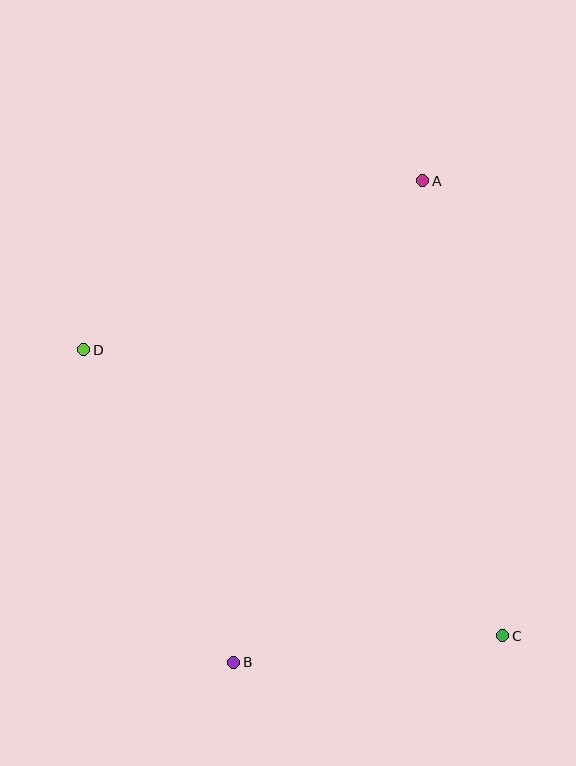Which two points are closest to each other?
Points B and C are closest to each other.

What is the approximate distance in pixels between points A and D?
The distance between A and D is approximately 379 pixels.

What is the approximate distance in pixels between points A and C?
The distance between A and C is approximately 462 pixels.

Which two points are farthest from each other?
Points A and B are farthest from each other.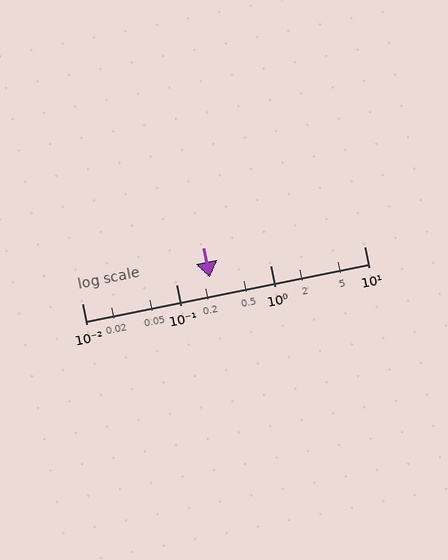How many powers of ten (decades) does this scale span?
The scale spans 3 decades, from 0.01 to 10.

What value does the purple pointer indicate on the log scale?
The pointer indicates approximately 0.23.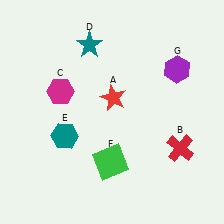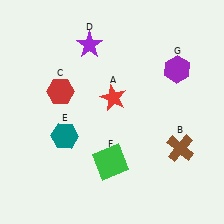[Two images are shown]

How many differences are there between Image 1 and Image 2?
There are 3 differences between the two images.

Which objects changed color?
B changed from red to brown. C changed from magenta to red. D changed from teal to purple.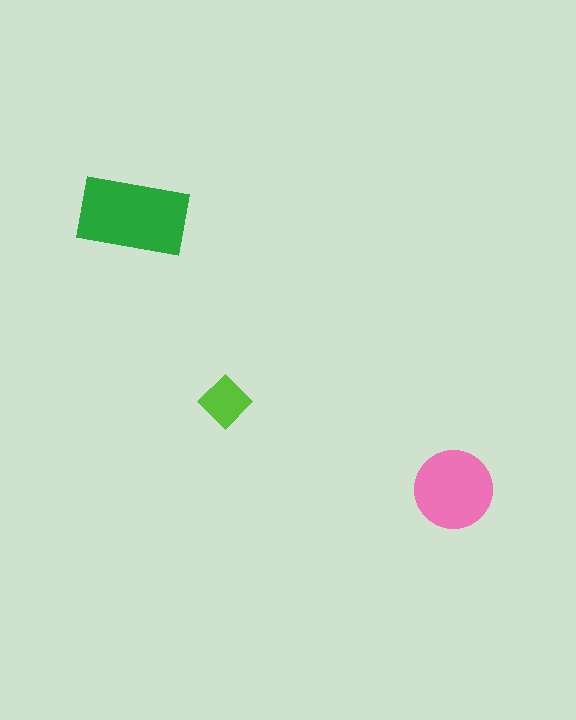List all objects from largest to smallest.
The green rectangle, the pink circle, the lime diamond.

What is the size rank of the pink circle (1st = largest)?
2nd.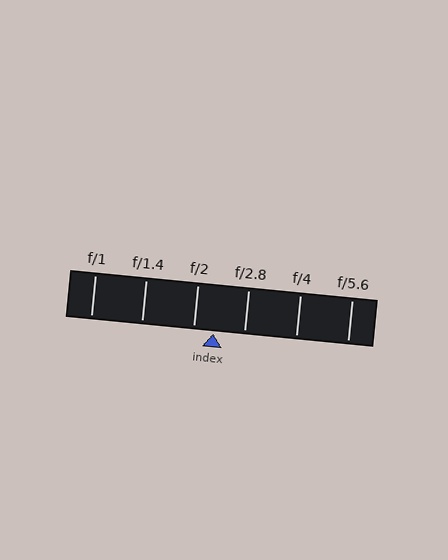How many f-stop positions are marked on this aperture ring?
There are 6 f-stop positions marked.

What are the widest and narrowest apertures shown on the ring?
The widest aperture shown is f/1 and the narrowest is f/5.6.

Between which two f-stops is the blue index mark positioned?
The index mark is between f/2 and f/2.8.